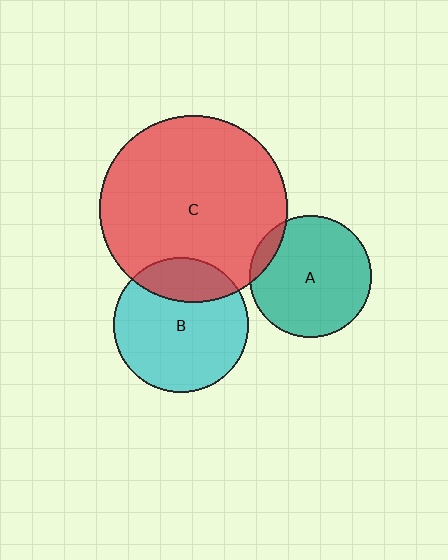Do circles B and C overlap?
Yes.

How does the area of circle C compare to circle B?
Approximately 1.9 times.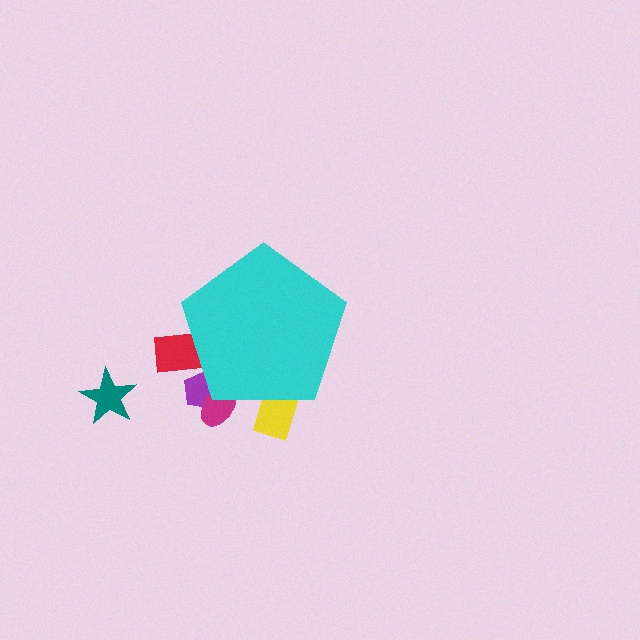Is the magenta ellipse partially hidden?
Yes, the magenta ellipse is partially hidden behind the cyan pentagon.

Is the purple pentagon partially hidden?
Yes, the purple pentagon is partially hidden behind the cyan pentagon.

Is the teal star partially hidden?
No, the teal star is fully visible.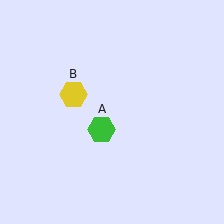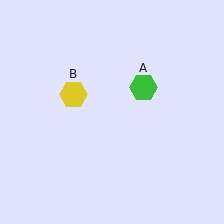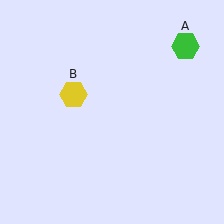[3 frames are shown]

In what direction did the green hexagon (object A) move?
The green hexagon (object A) moved up and to the right.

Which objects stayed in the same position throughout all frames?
Yellow hexagon (object B) remained stationary.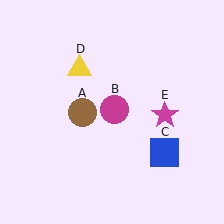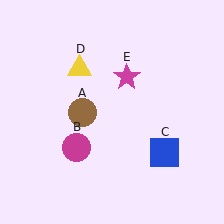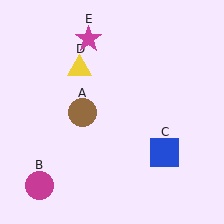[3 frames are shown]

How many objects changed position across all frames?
2 objects changed position: magenta circle (object B), magenta star (object E).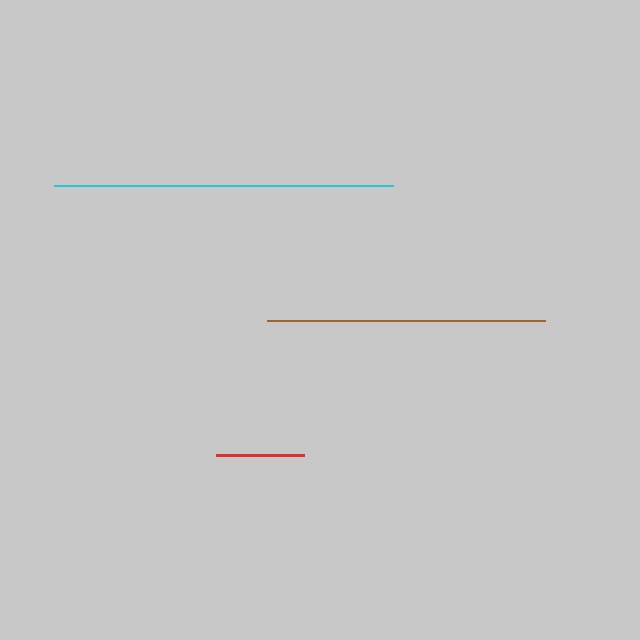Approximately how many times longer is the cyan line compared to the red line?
The cyan line is approximately 3.9 times the length of the red line.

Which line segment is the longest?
The cyan line is the longest at approximately 340 pixels.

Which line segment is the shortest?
The red line is the shortest at approximately 87 pixels.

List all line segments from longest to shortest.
From longest to shortest: cyan, brown, red.